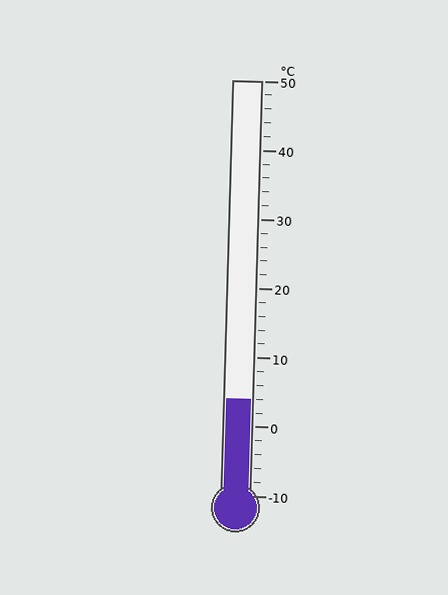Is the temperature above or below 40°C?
The temperature is below 40°C.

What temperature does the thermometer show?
The thermometer shows approximately 4°C.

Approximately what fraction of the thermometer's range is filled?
The thermometer is filled to approximately 25% of its range.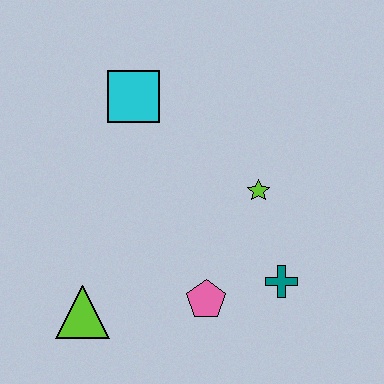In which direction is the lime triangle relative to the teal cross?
The lime triangle is to the left of the teal cross.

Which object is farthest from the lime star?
The lime triangle is farthest from the lime star.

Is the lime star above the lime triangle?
Yes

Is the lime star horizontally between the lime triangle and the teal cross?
Yes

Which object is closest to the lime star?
The teal cross is closest to the lime star.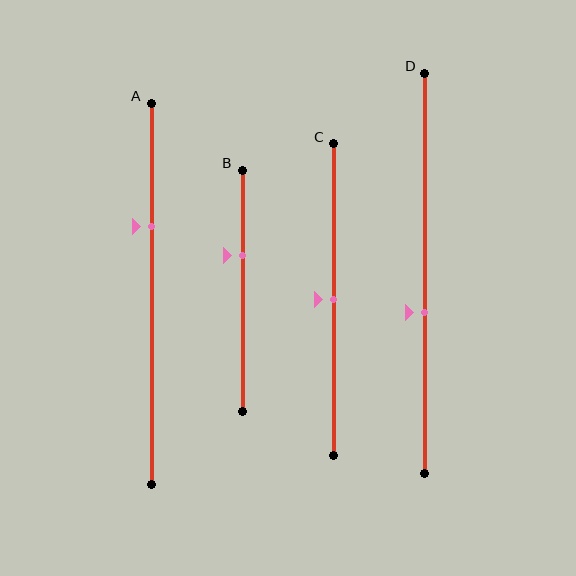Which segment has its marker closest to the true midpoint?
Segment C has its marker closest to the true midpoint.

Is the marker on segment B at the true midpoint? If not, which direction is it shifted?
No, the marker on segment B is shifted upward by about 14% of the segment length.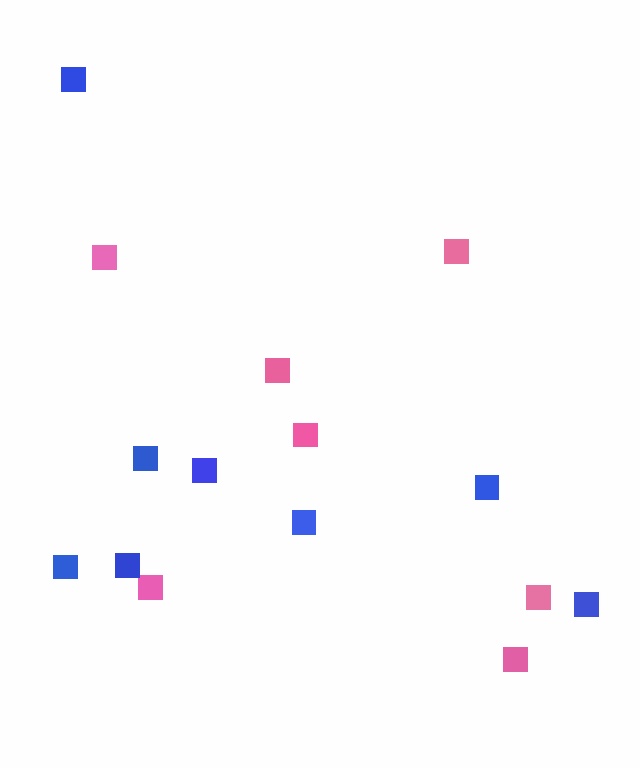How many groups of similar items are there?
There are 2 groups: one group of pink squares (7) and one group of blue squares (8).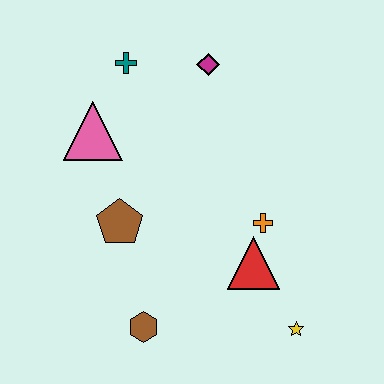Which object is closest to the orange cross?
The red triangle is closest to the orange cross.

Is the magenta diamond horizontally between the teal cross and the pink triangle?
No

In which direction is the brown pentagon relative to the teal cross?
The brown pentagon is below the teal cross.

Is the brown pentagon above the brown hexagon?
Yes